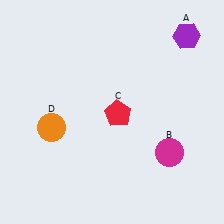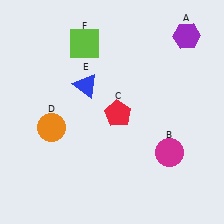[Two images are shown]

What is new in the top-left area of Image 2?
A blue triangle (E) was added in the top-left area of Image 2.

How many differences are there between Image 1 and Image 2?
There are 2 differences between the two images.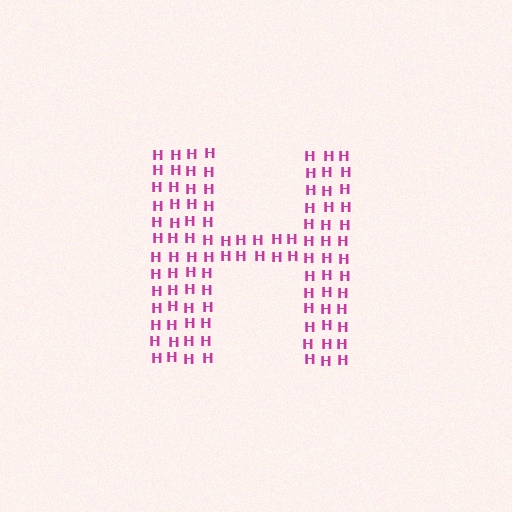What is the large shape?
The large shape is the letter H.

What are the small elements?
The small elements are letter H's.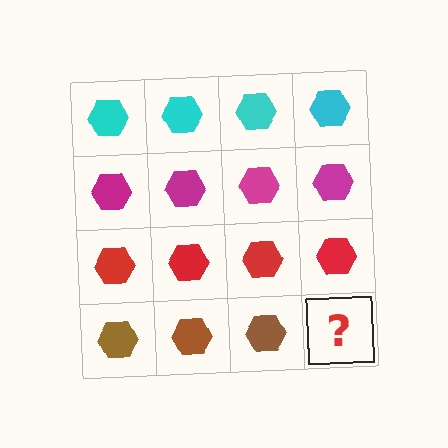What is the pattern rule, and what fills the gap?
The rule is that each row has a consistent color. The gap should be filled with a brown hexagon.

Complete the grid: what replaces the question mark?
The question mark should be replaced with a brown hexagon.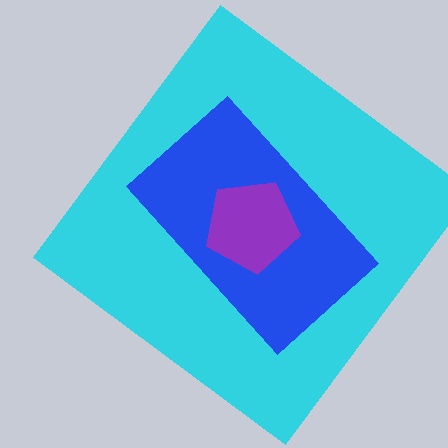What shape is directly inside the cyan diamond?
The blue rectangle.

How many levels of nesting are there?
3.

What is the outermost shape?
The cyan diamond.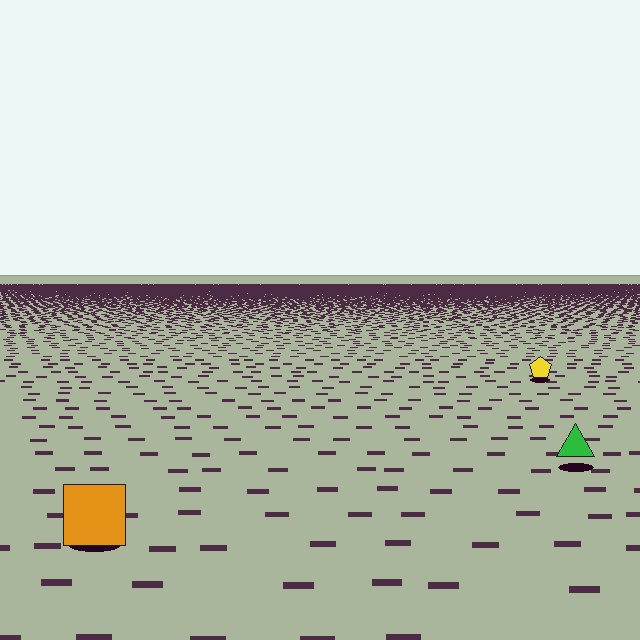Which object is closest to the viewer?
The orange square is closest. The texture marks near it are larger and more spread out.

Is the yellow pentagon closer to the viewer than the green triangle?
No. The green triangle is closer — you can tell from the texture gradient: the ground texture is coarser near it.